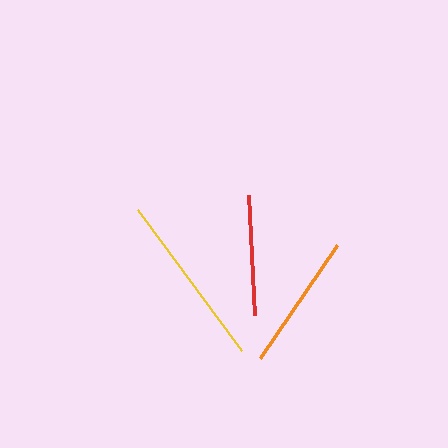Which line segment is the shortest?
The red line is the shortest at approximately 120 pixels.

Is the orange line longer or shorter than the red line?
The orange line is longer than the red line.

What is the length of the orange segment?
The orange segment is approximately 137 pixels long.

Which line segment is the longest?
The yellow line is the longest at approximately 175 pixels.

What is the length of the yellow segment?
The yellow segment is approximately 175 pixels long.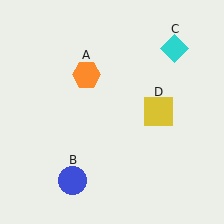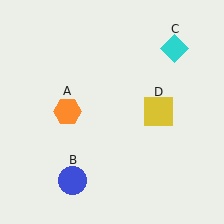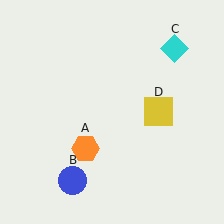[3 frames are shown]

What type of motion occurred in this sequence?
The orange hexagon (object A) rotated counterclockwise around the center of the scene.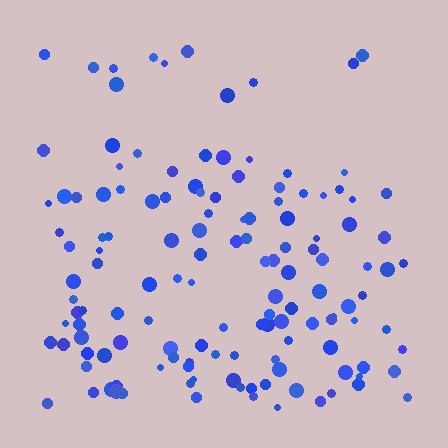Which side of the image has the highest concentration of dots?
The bottom.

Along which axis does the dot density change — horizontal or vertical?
Vertical.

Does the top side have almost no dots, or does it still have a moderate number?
Still a moderate number, just noticeably fewer than the bottom.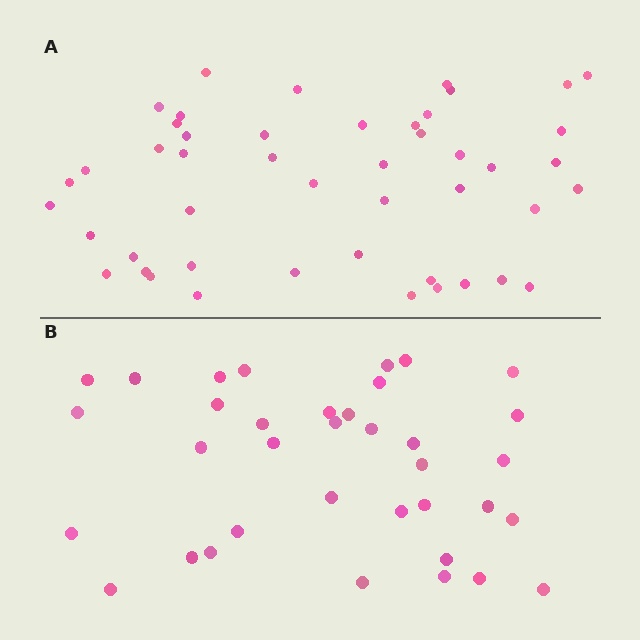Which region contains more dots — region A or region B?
Region A (the top region) has more dots.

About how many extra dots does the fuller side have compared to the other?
Region A has roughly 12 or so more dots than region B.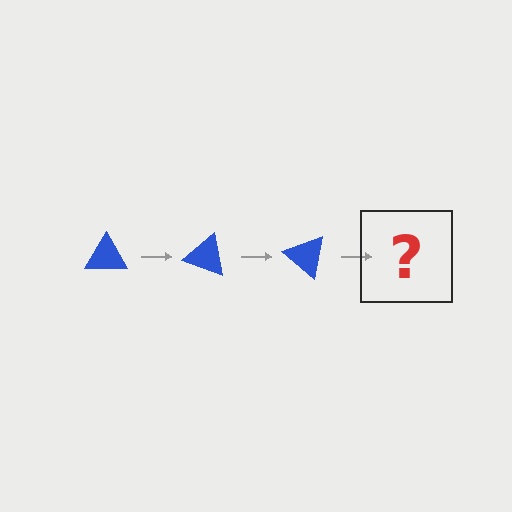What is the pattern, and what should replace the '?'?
The pattern is that the triangle rotates 20 degrees each step. The '?' should be a blue triangle rotated 60 degrees.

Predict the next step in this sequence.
The next step is a blue triangle rotated 60 degrees.